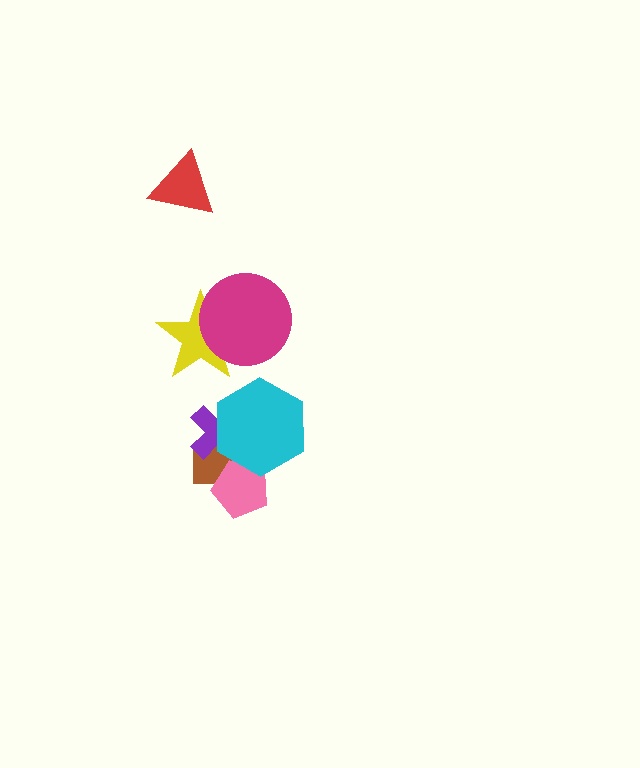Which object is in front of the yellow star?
The magenta circle is in front of the yellow star.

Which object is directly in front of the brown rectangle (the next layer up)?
The pink pentagon is directly in front of the brown rectangle.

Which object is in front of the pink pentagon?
The cyan hexagon is in front of the pink pentagon.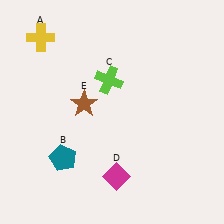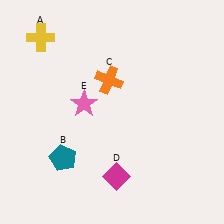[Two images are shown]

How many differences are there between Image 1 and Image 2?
There are 2 differences between the two images.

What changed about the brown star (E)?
In Image 1, E is brown. In Image 2, it changed to pink.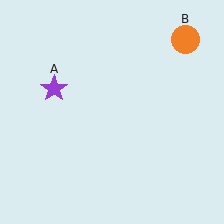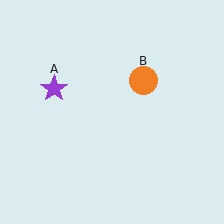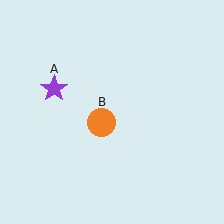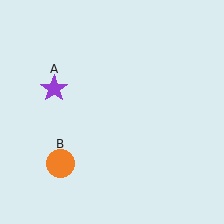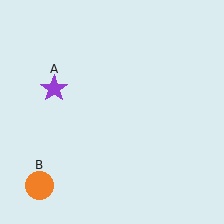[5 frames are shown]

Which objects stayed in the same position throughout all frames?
Purple star (object A) remained stationary.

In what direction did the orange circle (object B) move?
The orange circle (object B) moved down and to the left.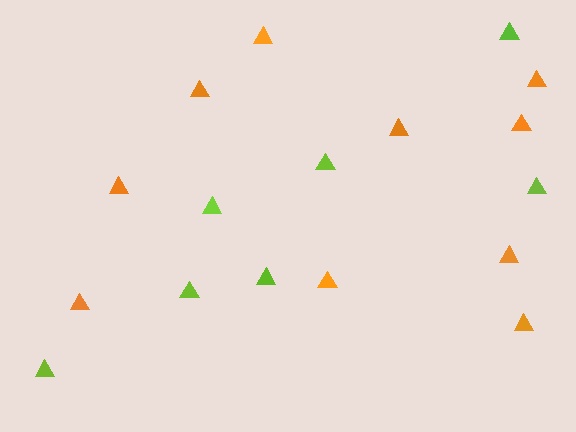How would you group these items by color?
There are 2 groups: one group of lime triangles (7) and one group of orange triangles (10).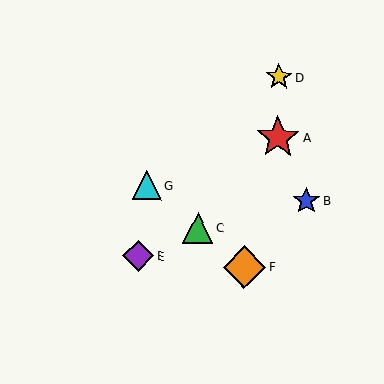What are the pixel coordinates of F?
Object F is at (244, 267).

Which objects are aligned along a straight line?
Objects C, F, G are aligned along a straight line.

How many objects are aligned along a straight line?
3 objects (C, F, G) are aligned along a straight line.